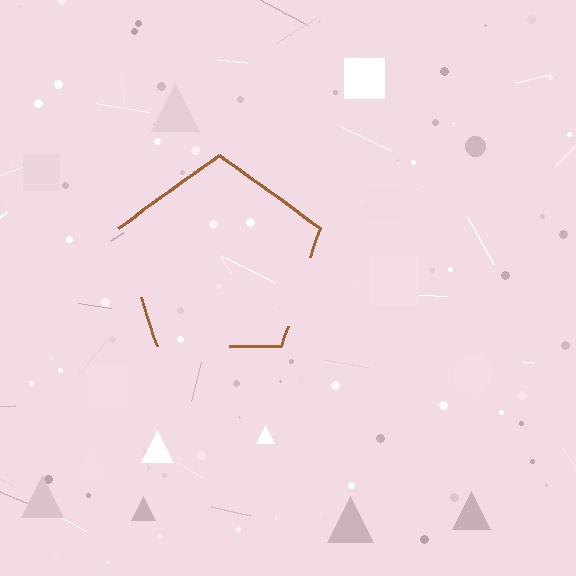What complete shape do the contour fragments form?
The contour fragments form a pentagon.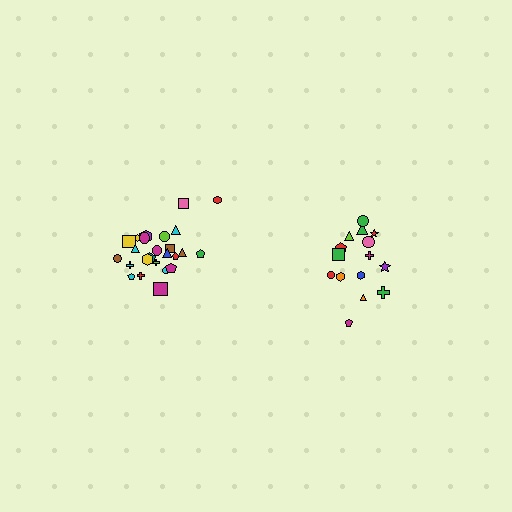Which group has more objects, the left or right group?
The left group.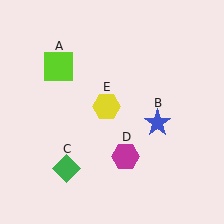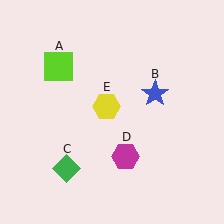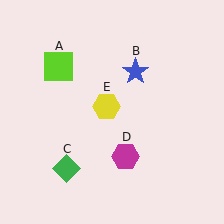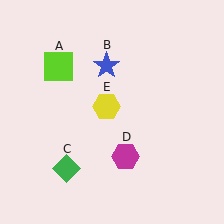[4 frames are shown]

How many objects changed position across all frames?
1 object changed position: blue star (object B).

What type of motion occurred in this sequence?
The blue star (object B) rotated counterclockwise around the center of the scene.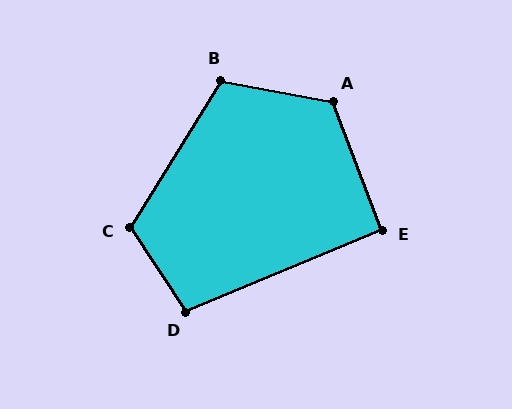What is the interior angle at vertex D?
Approximately 101 degrees (obtuse).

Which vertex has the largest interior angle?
A, at approximately 121 degrees.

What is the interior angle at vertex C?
Approximately 115 degrees (obtuse).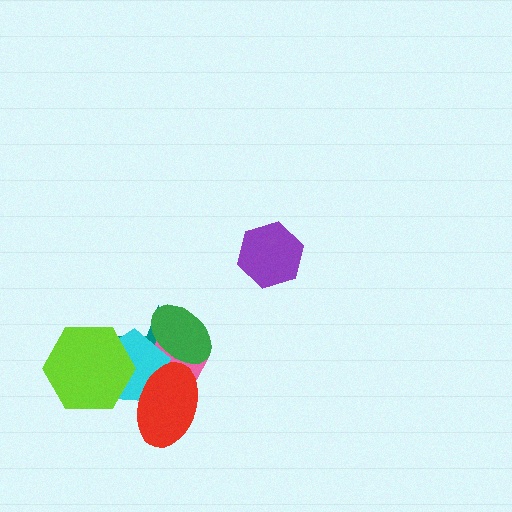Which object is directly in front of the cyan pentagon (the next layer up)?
The lime hexagon is directly in front of the cyan pentagon.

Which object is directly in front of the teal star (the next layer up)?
The pink square is directly in front of the teal star.